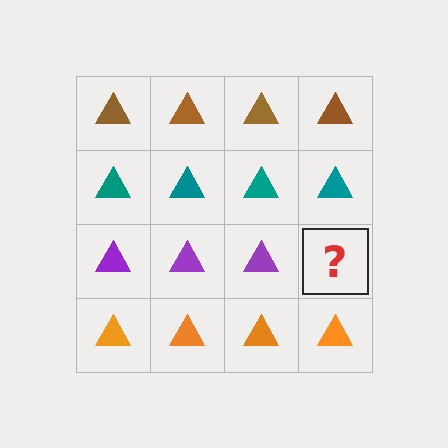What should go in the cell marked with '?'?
The missing cell should contain a purple triangle.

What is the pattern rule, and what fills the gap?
The rule is that each row has a consistent color. The gap should be filled with a purple triangle.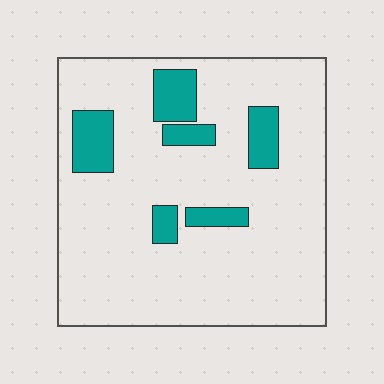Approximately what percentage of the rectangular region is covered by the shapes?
Approximately 15%.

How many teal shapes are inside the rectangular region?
6.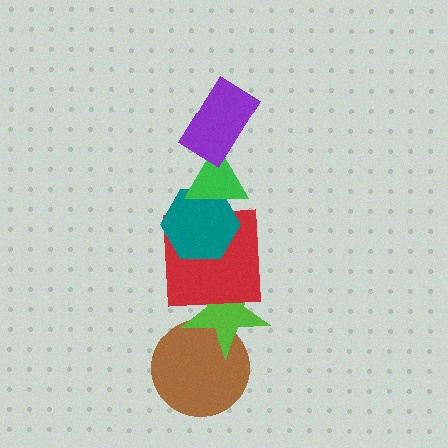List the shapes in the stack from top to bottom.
From top to bottom: the purple rectangle, the green triangle, the teal hexagon, the red square, the lime star, the brown circle.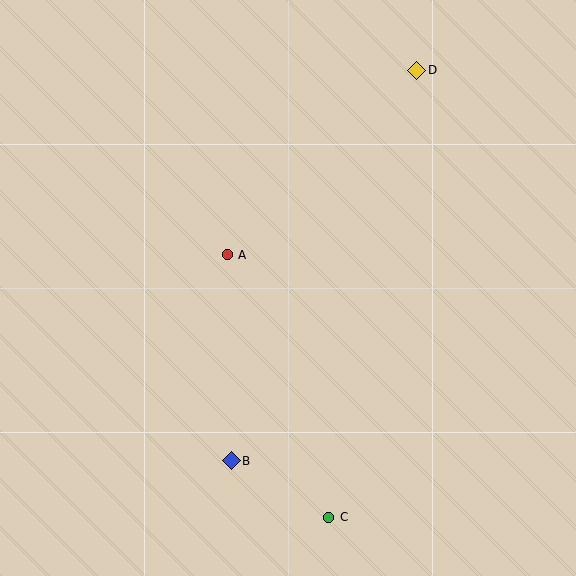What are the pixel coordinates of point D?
Point D is at (417, 70).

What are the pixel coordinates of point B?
Point B is at (231, 461).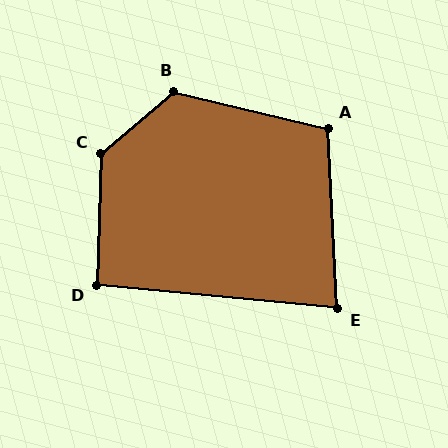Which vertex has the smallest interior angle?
E, at approximately 82 degrees.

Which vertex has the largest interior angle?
C, at approximately 132 degrees.